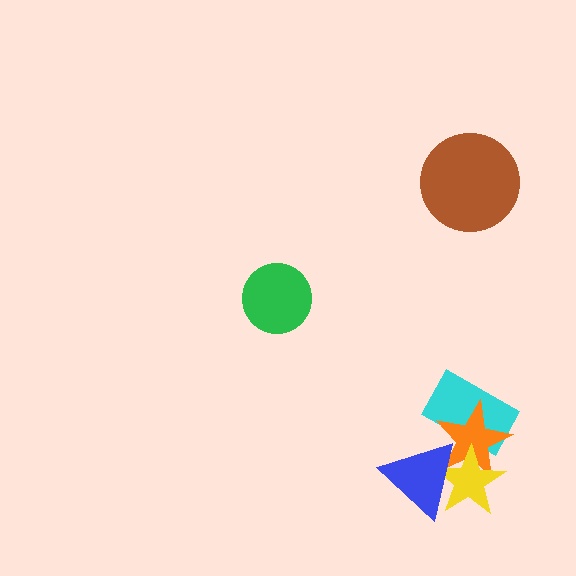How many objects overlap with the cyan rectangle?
2 objects overlap with the cyan rectangle.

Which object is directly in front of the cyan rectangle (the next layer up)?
The orange star is directly in front of the cyan rectangle.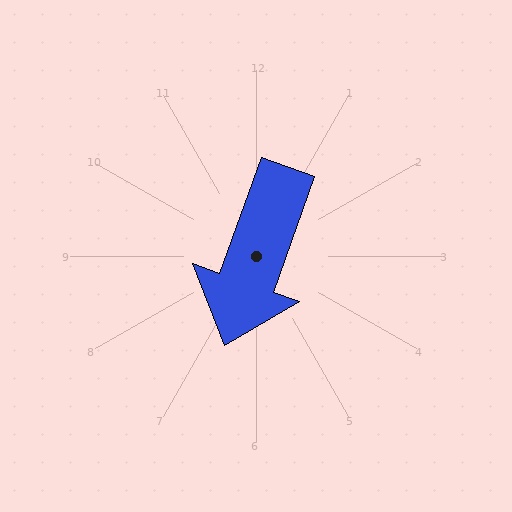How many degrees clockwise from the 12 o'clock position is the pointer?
Approximately 200 degrees.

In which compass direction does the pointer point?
South.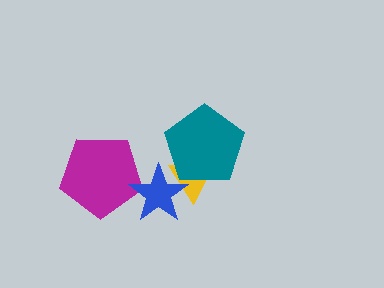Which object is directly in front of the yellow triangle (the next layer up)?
The teal pentagon is directly in front of the yellow triangle.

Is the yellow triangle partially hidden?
Yes, it is partially covered by another shape.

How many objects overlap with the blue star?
2 objects overlap with the blue star.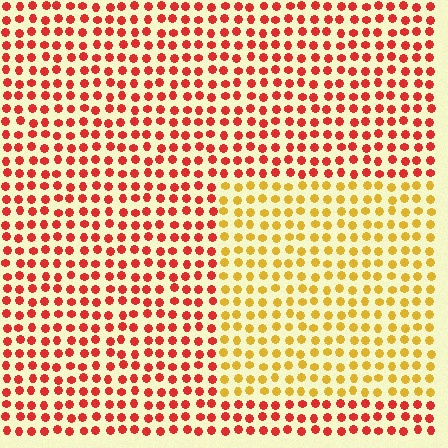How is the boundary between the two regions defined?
The boundary is defined purely by a slight shift in hue (about 46 degrees). Spacing, size, and orientation are identical on both sides.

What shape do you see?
I see a rectangle.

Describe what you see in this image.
The image is filled with small red elements in a uniform arrangement. A rectangle-shaped region is visible where the elements are tinted to a slightly different hue, forming a subtle color boundary.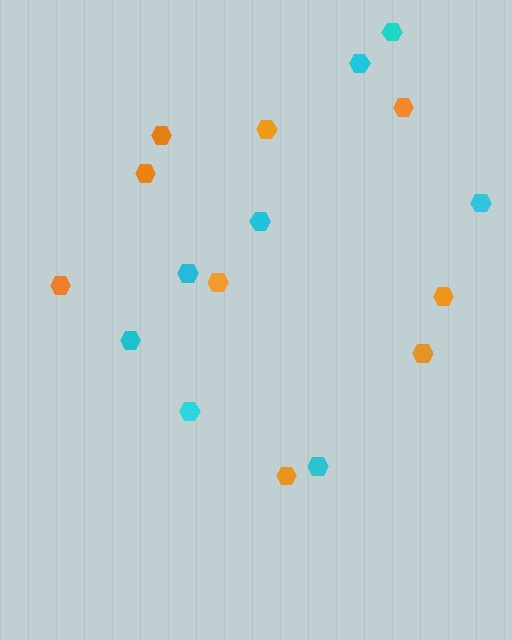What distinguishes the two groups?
There are 2 groups: one group of cyan hexagons (8) and one group of orange hexagons (9).